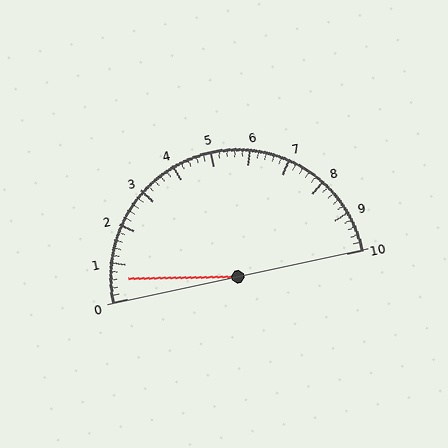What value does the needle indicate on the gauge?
The needle indicates approximately 0.6.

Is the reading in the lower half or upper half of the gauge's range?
The reading is in the lower half of the range (0 to 10).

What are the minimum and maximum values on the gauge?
The gauge ranges from 0 to 10.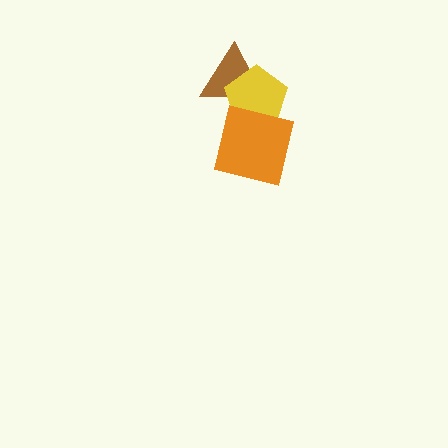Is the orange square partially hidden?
No, no other shape covers it.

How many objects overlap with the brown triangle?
1 object overlaps with the brown triangle.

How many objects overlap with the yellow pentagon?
2 objects overlap with the yellow pentagon.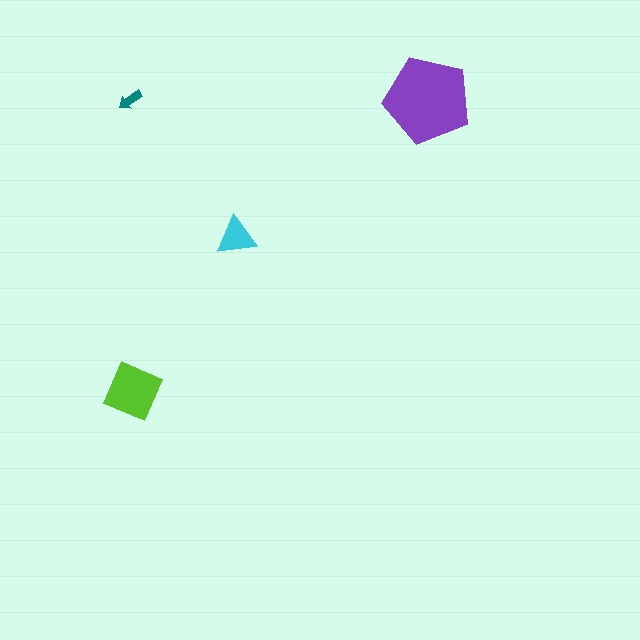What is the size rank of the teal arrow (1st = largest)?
4th.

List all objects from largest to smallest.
The purple pentagon, the lime diamond, the cyan triangle, the teal arrow.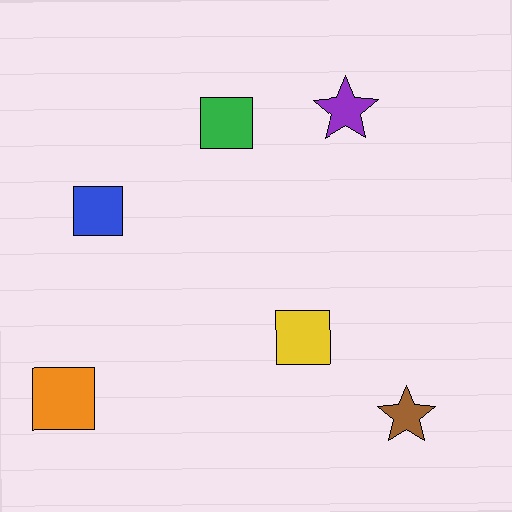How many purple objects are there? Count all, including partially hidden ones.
There is 1 purple object.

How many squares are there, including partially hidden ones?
There are 4 squares.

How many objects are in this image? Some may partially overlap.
There are 6 objects.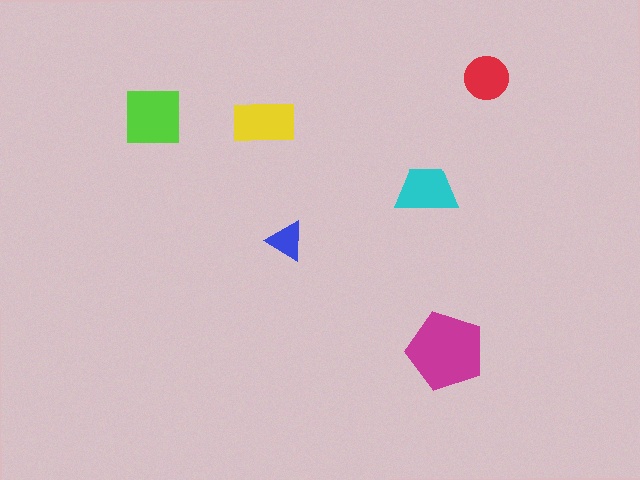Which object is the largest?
The magenta pentagon.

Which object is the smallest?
The blue triangle.